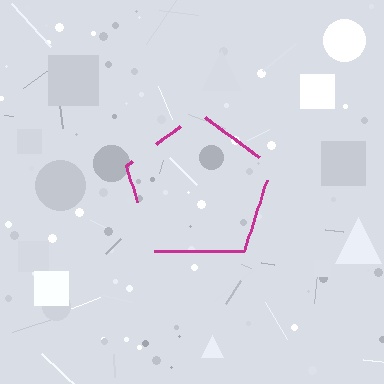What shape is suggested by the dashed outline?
The dashed outline suggests a pentagon.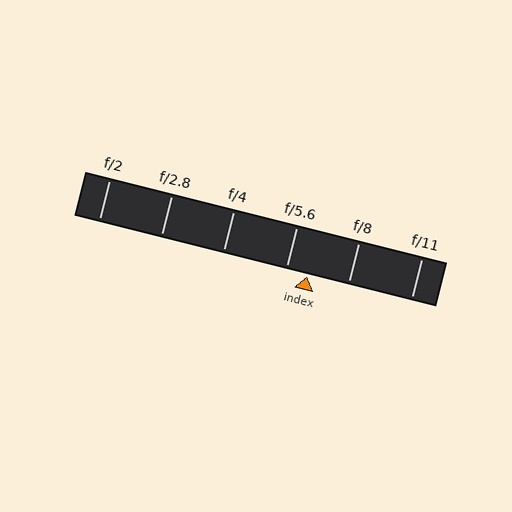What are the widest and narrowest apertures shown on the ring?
The widest aperture shown is f/2 and the narrowest is f/11.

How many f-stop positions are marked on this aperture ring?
There are 6 f-stop positions marked.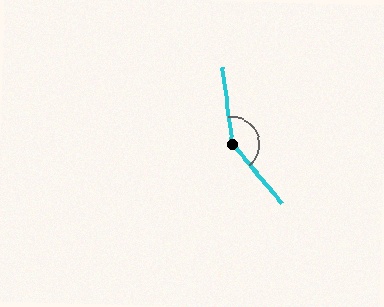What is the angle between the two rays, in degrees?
Approximately 147 degrees.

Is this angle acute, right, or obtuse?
It is obtuse.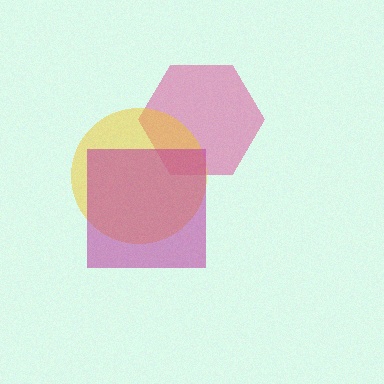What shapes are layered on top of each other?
The layered shapes are: a pink hexagon, a yellow circle, a magenta square.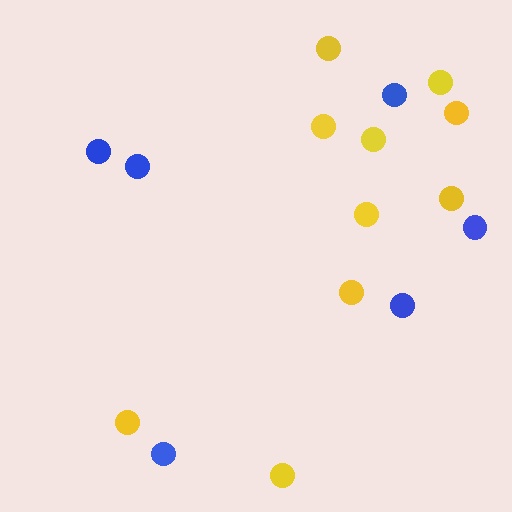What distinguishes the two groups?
There are 2 groups: one group of yellow circles (10) and one group of blue circles (6).